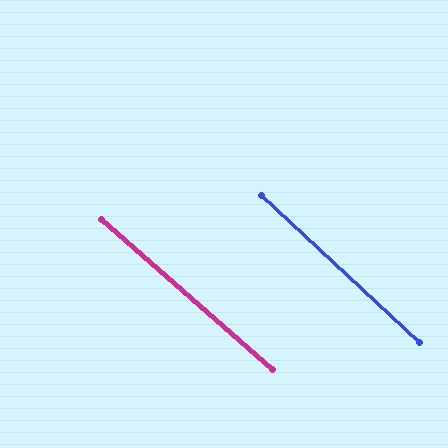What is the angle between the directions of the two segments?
Approximately 2 degrees.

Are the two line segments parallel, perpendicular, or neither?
Parallel — their directions differ by only 1.6°.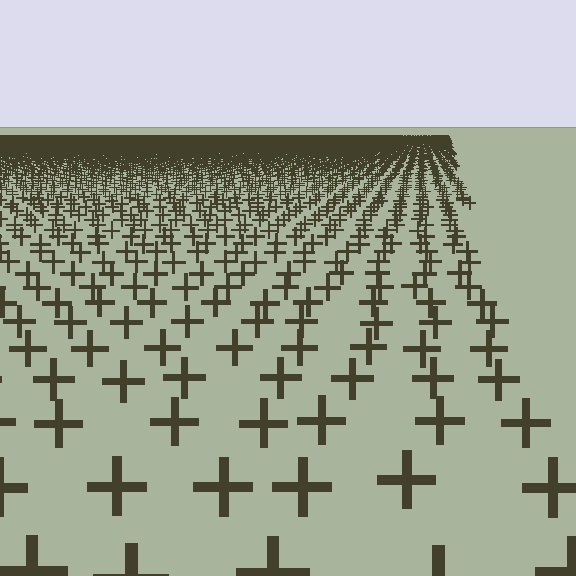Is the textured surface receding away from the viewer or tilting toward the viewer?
The surface is receding away from the viewer. Texture elements get smaller and denser toward the top.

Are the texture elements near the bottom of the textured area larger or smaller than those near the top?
Larger. Near the bottom, elements are closer to the viewer and appear at a bigger on-screen size.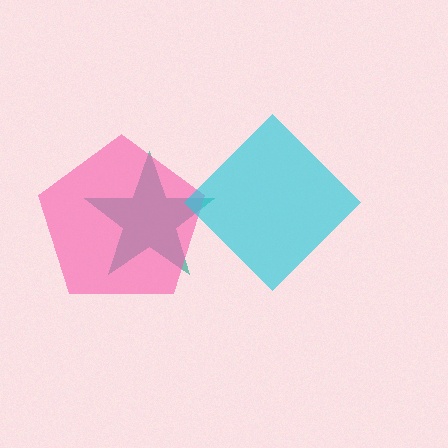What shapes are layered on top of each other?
The layered shapes are: a teal star, a pink pentagon, a cyan diamond.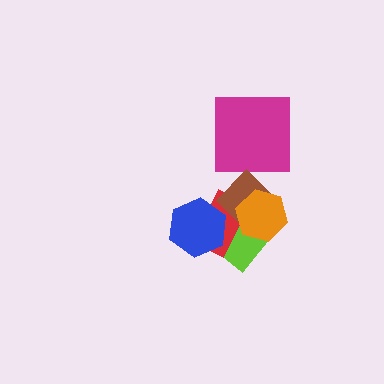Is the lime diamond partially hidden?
Yes, it is partially covered by another shape.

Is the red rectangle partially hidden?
Yes, it is partially covered by another shape.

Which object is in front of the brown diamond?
The orange hexagon is in front of the brown diamond.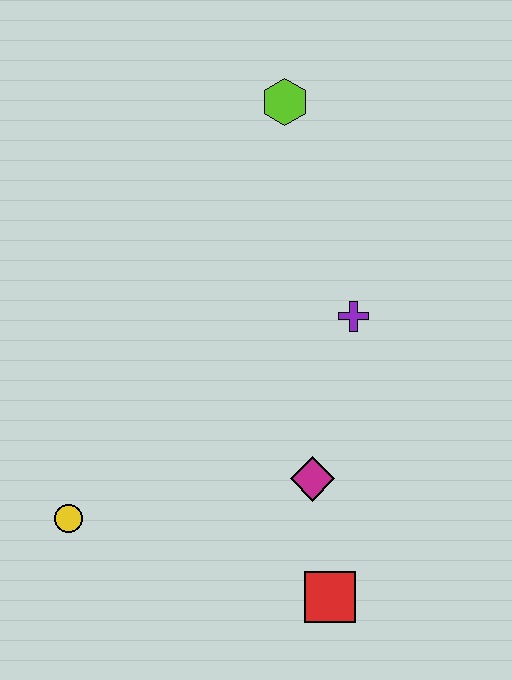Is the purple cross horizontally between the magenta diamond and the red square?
No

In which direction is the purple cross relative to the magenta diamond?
The purple cross is above the magenta diamond.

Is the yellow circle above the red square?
Yes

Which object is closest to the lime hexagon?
The purple cross is closest to the lime hexagon.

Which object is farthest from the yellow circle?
The lime hexagon is farthest from the yellow circle.